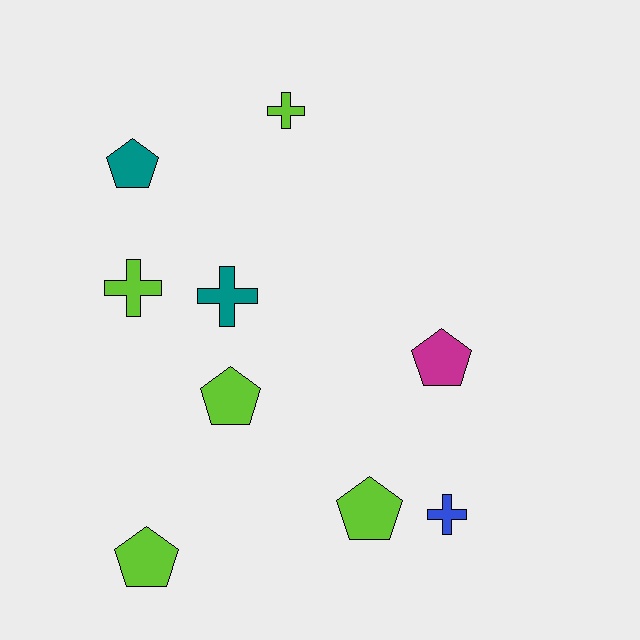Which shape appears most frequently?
Pentagon, with 5 objects.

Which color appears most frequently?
Lime, with 5 objects.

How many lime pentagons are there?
There are 3 lime pentagons.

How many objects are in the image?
There are 9 objects.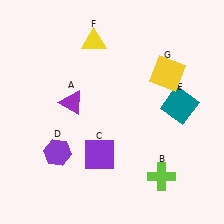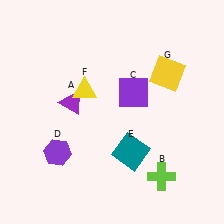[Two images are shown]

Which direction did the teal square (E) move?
The teal square (E) moved left.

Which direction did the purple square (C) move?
The purple square (C) moved up.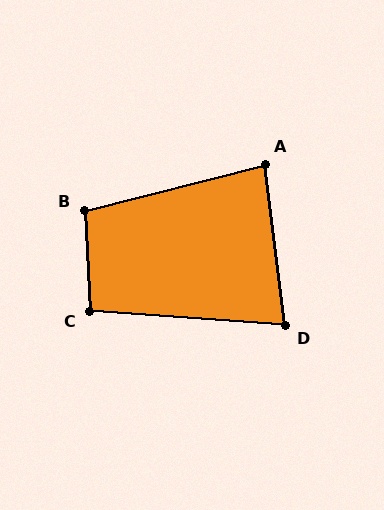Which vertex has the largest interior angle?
B, at approximately 101 degrees.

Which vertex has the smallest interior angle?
D, at approximately 79 degrees.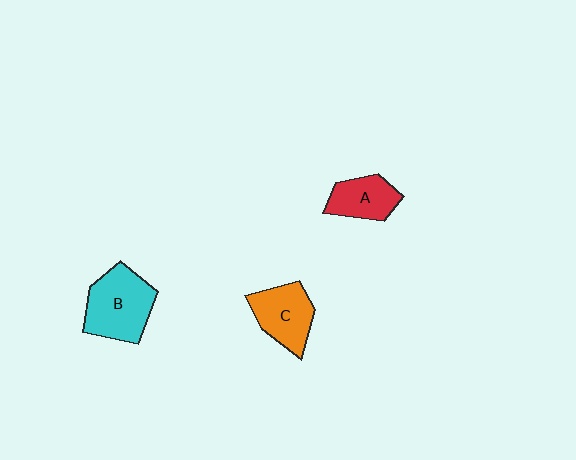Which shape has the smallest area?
Shape A (red).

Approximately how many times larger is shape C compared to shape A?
Approximately 1.2 times.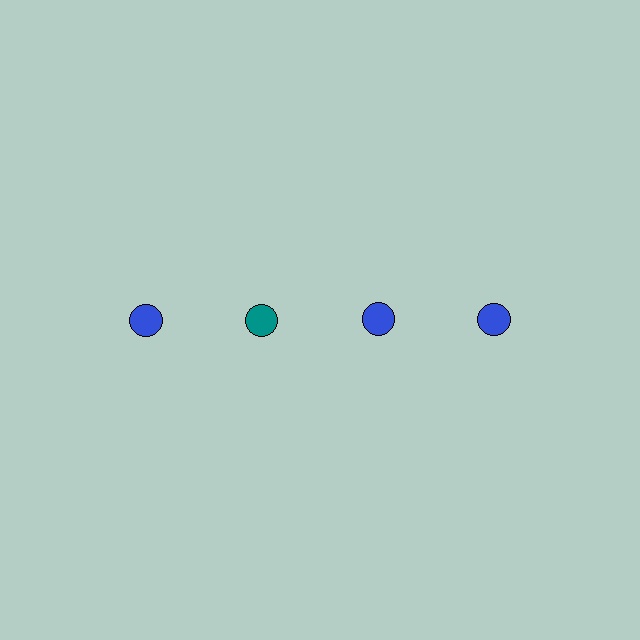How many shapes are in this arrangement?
There are 4 shapes arranged in a grid pattern.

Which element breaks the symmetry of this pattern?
The teal circle in the top row, second from left column breaks the symmetry. All other shapes are blue circles.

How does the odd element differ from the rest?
It has a different color: teal instead of blue.